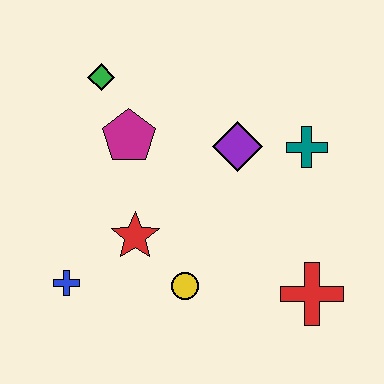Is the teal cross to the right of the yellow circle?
Yes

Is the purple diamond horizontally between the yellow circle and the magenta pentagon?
No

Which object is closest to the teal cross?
The purple diamond is closest to the teal cross.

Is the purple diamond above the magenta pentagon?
No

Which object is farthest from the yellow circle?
The green diamond is farthest from the yellow circle.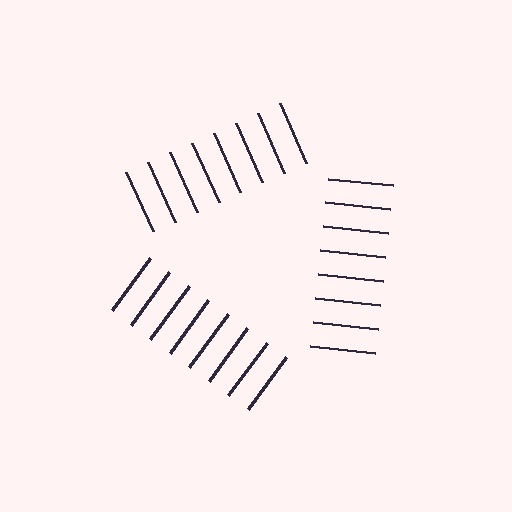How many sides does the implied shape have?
3 sides — the line-ends trace a triangle.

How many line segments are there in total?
24 — 8 along each of the 3 edges.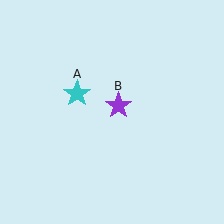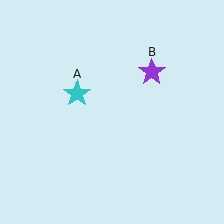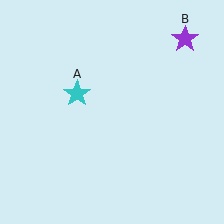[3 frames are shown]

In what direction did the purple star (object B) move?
The purple star (object B) moved up and to the right.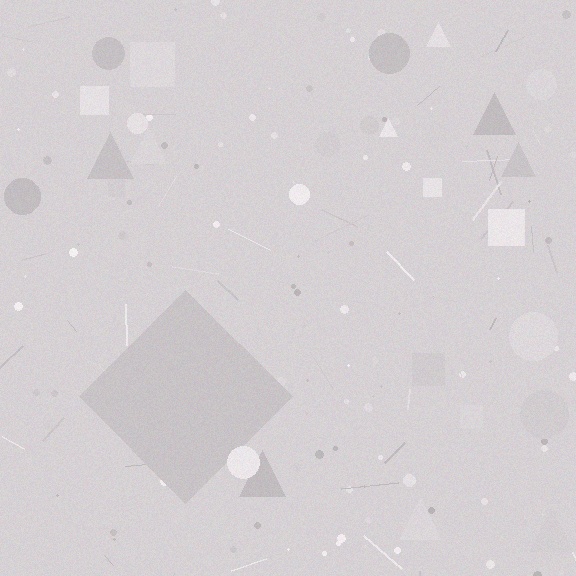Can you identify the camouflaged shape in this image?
The camouflaged shape is a diamond.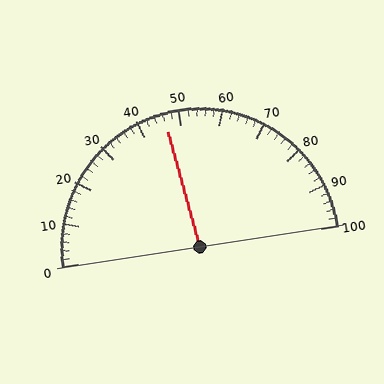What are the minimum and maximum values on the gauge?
The gauge ranges from 0 to 100.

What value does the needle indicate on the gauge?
The needle indicates approximately 46.